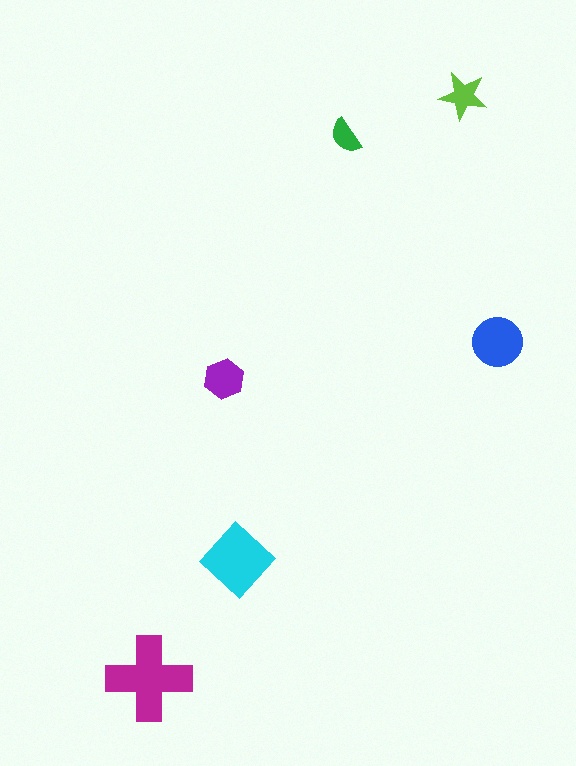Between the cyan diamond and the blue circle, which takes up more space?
The cyan diamond.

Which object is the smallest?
The green semicircle.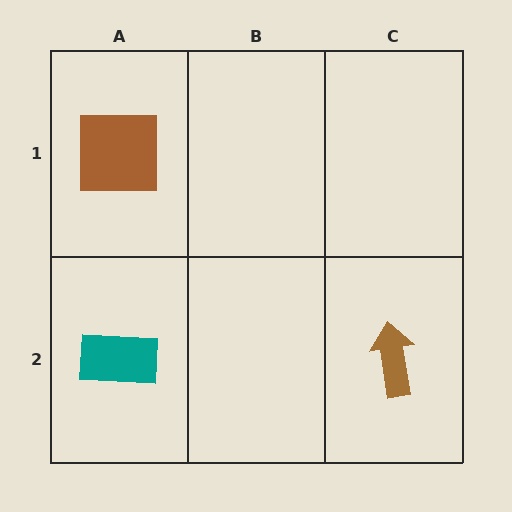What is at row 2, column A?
A teal rectangle.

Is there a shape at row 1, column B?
No, that cell is empty.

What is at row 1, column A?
A brown square.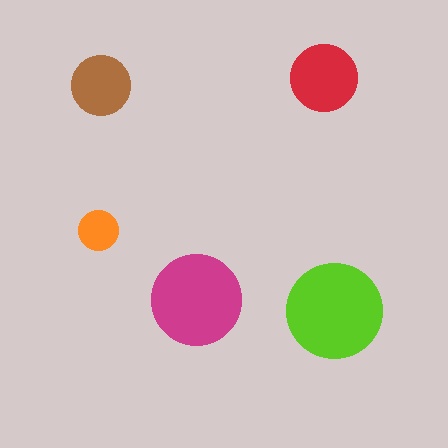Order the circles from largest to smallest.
the lime one, the magenta one, the red one, the brown one, the orange one.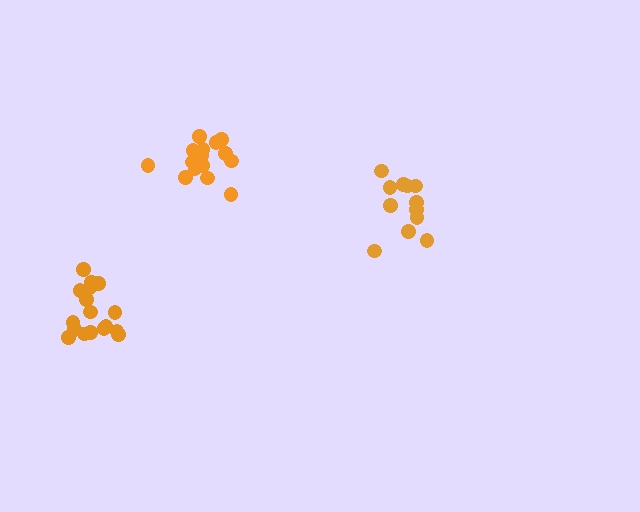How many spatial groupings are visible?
There are 3 spatial groupings.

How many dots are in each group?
Group 1: 12 dots, Group 2: 17 dots, Group 3: 17 dots (46 total).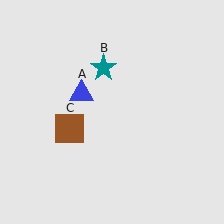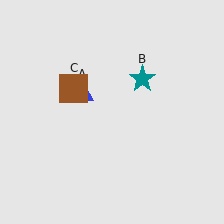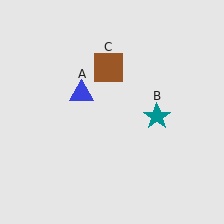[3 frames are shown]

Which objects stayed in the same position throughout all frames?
Blue triangle (object A) remained stationary.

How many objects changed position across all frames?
2 objects changed position: teal star (object B), brown square (object C).